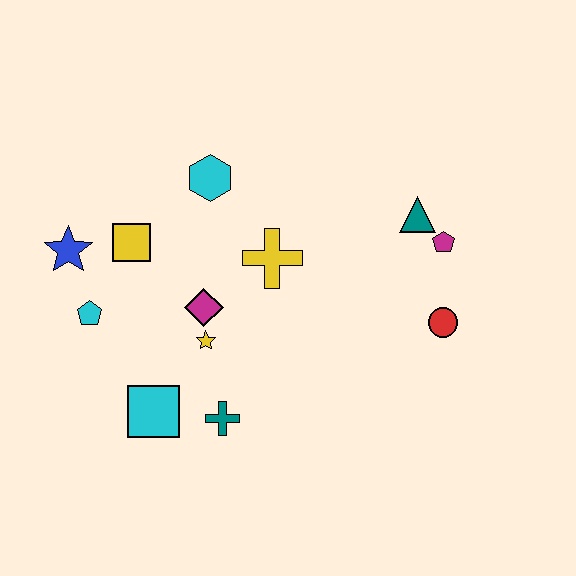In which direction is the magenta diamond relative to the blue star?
The magenta diamond is to the right of the blue star.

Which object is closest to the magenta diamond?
The yellow star is closest to the magenta diamond.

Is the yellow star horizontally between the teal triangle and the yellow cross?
No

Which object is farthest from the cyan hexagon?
The red circle is farthest from the cyan hexagon.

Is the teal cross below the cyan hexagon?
Yes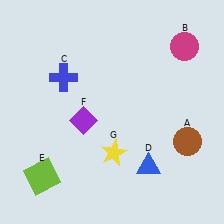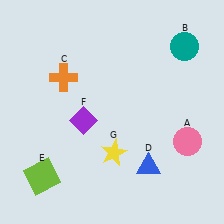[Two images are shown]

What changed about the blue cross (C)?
In Image 1, C is blue. In Image 2, it changed to orange.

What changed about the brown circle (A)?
In Image 1, A is brown. In Image 2, it changed to pink.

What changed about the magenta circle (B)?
In Image 1, B is magenta. In Image 2, it changed to teal.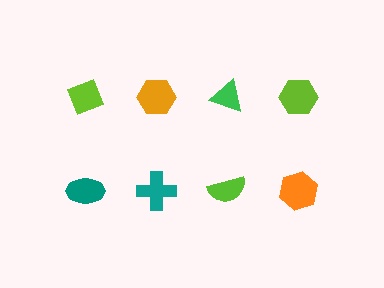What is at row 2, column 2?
A teal cross.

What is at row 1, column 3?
A green triangle.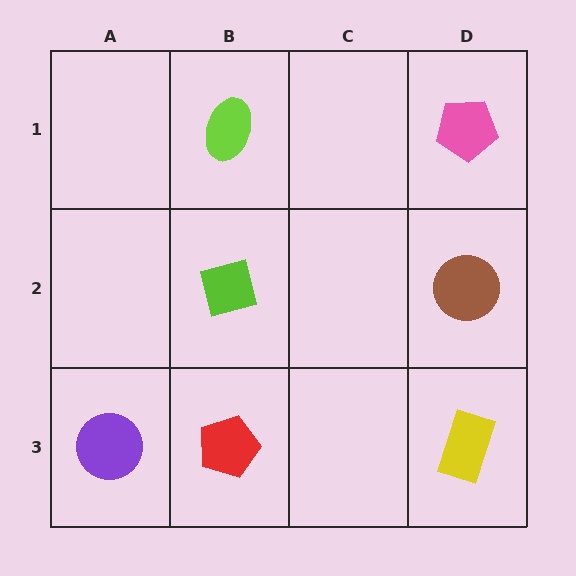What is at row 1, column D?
A pink pentagon.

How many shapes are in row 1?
2 shapes.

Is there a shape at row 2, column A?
No, that cell is empty.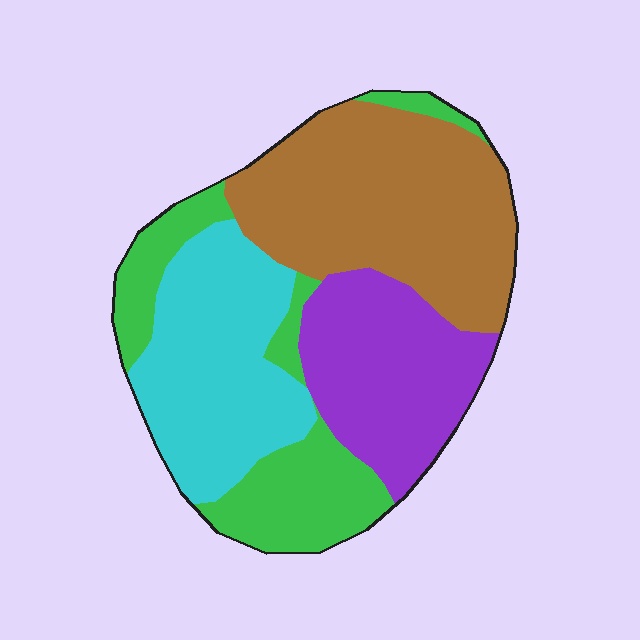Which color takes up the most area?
Brown, at roughly 35%.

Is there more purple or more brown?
Brown.